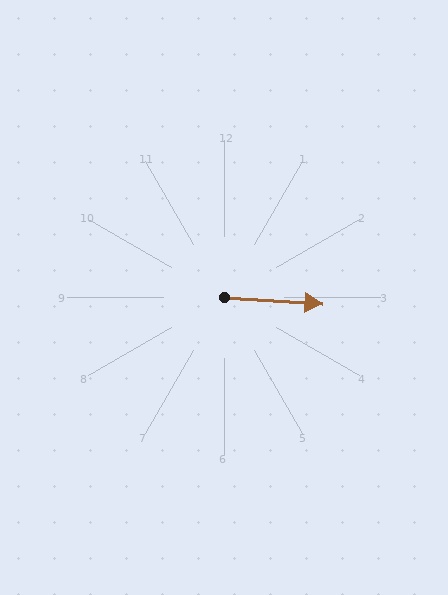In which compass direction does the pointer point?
East.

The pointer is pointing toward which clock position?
Roughly 3 o'clock.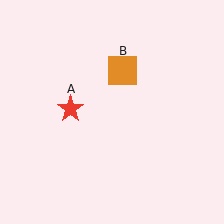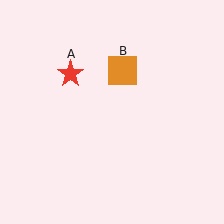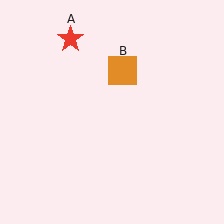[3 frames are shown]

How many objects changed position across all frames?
1 object changed position: red star (object A).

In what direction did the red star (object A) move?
The red star (object A) moved up.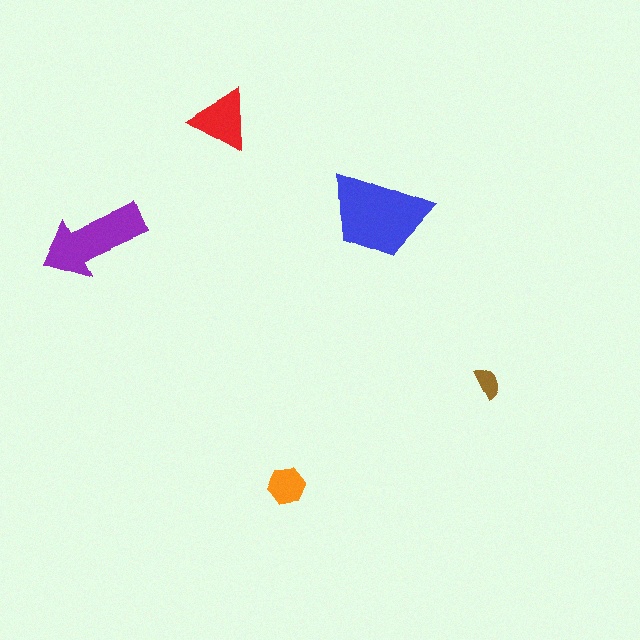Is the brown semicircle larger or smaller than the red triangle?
Smaller.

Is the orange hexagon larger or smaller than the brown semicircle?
Larger.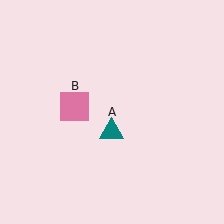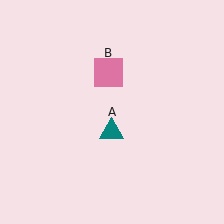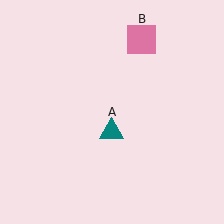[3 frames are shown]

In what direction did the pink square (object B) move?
The pink square (object B) moved up and to the right.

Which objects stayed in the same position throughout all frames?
Teal triangle (object A) remained stationary.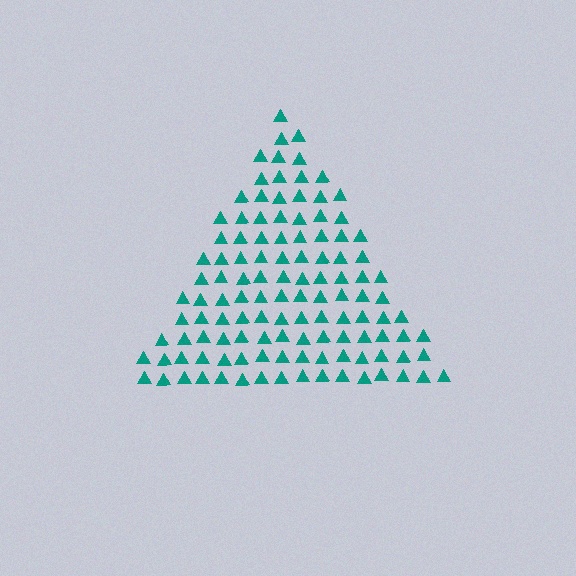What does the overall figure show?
The overall figure shows a triangle.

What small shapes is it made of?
It is made of small triangles.